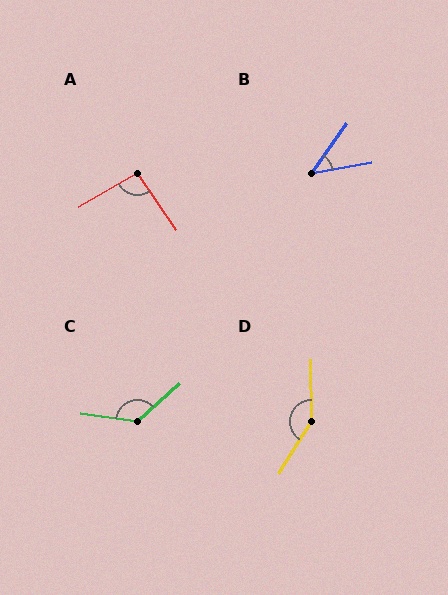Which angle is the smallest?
B, at approximately 45 degrees.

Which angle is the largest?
D, at approximately 147 degrees.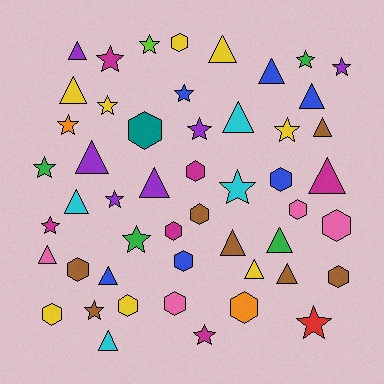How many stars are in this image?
There are 17 stars.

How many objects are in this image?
There are 50 objects.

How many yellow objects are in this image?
There are 8 yellow objects.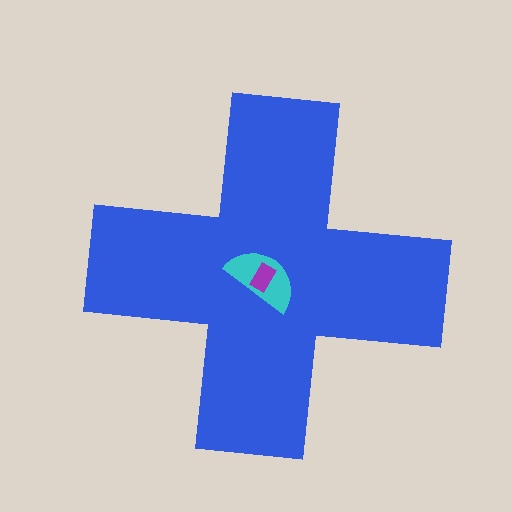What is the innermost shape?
The purple rectangle.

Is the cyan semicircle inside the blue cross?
Yes.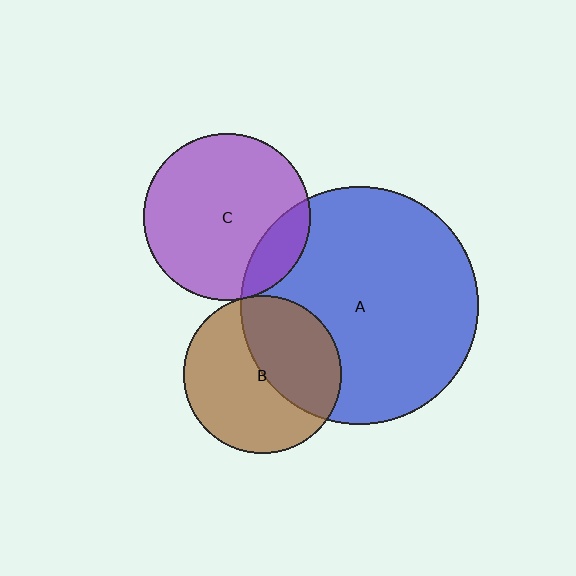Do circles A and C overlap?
Yes.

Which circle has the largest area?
Circle A (blue).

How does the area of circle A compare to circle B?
Approximately 2.3 times.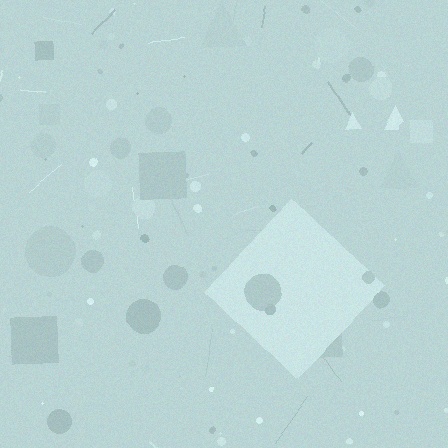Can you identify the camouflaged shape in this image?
The camouflaged shape is a diamond.